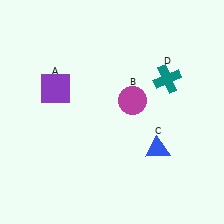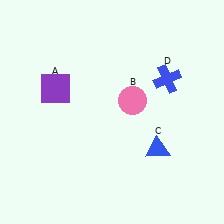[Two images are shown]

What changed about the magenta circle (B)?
In Image 1, B is magenta. In Image 2, it changed to pink.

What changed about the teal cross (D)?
In Image 1, D is teal. In Image 2, it changed to blue.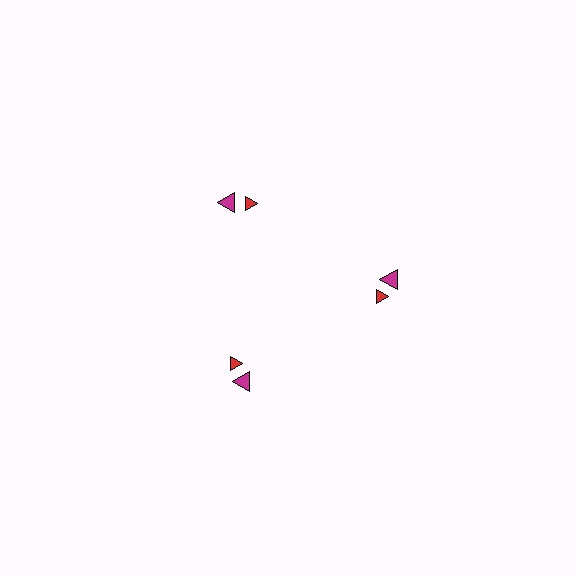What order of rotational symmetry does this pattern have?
This pattern has 3-fold rotational symmetry.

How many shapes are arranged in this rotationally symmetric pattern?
There are 6 shapes, arranged in 3 groups of 2.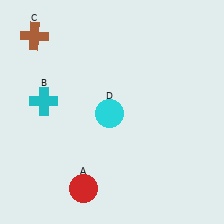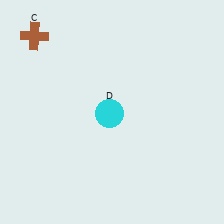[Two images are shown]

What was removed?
The red circle (A), the cyan cross (B) were removed in Image 2.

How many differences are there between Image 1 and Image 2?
There are 2 differences between the two images.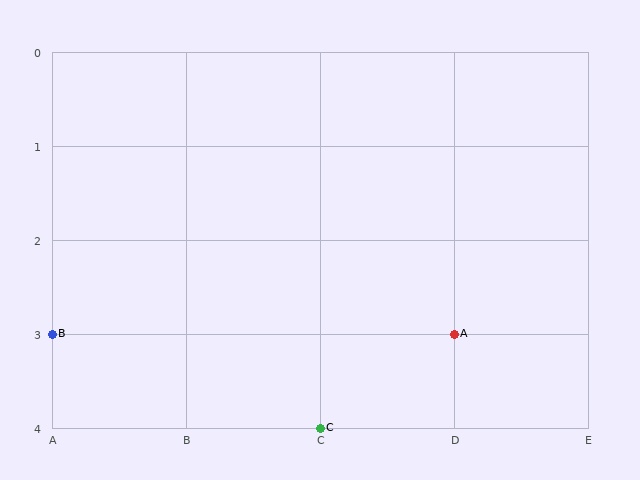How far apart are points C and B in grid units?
Points C and B are 2 columns and 1 row apart (about 2.2 grid units diagonally).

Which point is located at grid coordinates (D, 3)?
Point A is at (D, 3).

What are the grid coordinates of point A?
Point A is at grid coordinates (D, 3).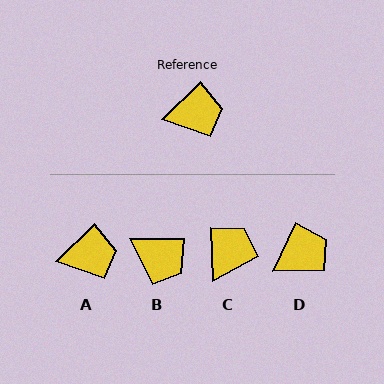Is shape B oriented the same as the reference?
No, it is off by about 45 degrees.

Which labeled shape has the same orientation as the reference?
A.